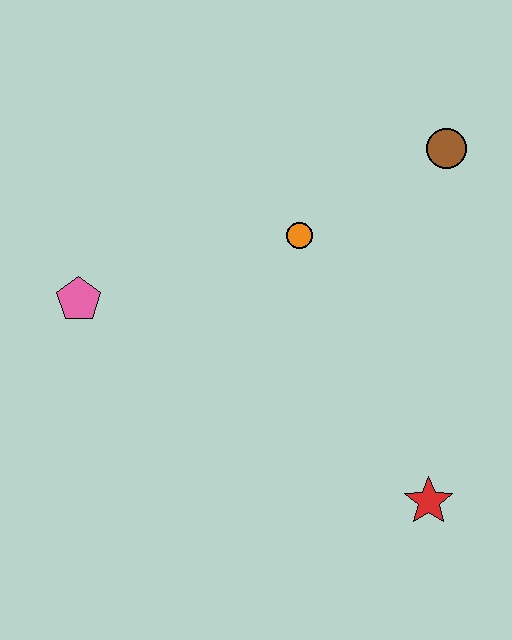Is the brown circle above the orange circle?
Yes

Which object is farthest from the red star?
The pink pentagon is farthest from the red star.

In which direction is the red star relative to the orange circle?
The red star is below the orange circle.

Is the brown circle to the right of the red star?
Yes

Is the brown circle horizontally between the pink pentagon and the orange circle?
No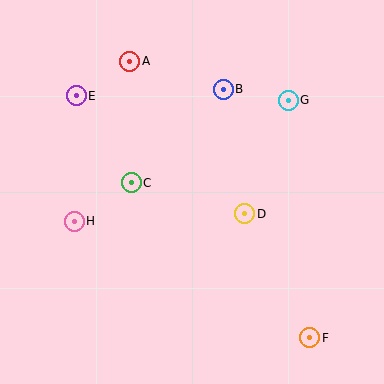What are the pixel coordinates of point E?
Point E is at (76, 96).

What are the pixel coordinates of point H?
Point H is at (74, 221).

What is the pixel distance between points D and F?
The distance between D and F is 140 pixels.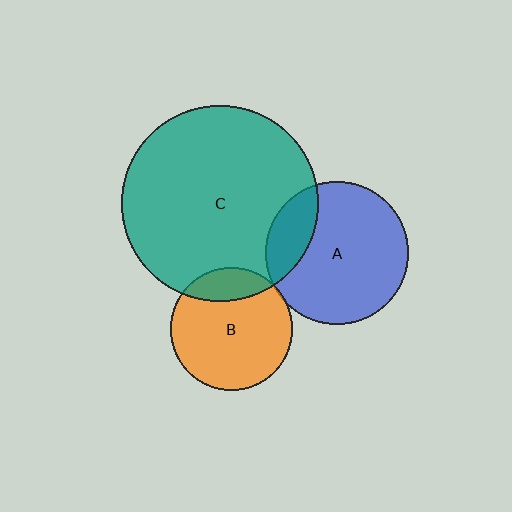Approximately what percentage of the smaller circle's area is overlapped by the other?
Approximately 20%.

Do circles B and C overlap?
Yes.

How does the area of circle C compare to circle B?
Approximately 2.6 times.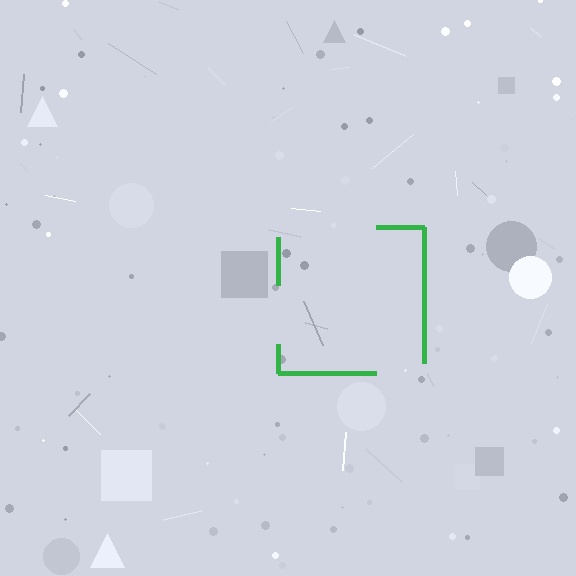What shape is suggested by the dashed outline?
The dashed outline suggests a square.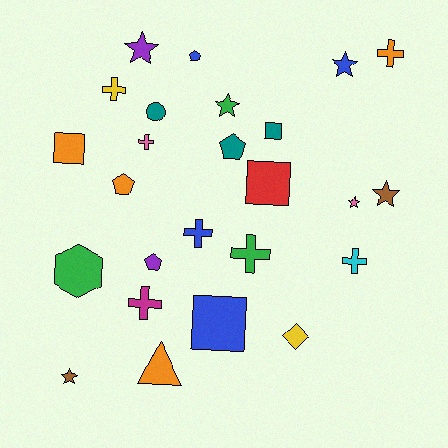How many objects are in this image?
There are 25 objects.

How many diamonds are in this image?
There is 1 diamond.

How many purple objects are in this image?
There are 2 purple objects.